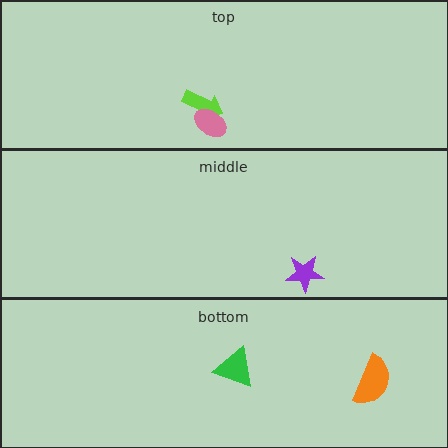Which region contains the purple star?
The middle region.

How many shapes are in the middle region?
1.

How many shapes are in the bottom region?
2.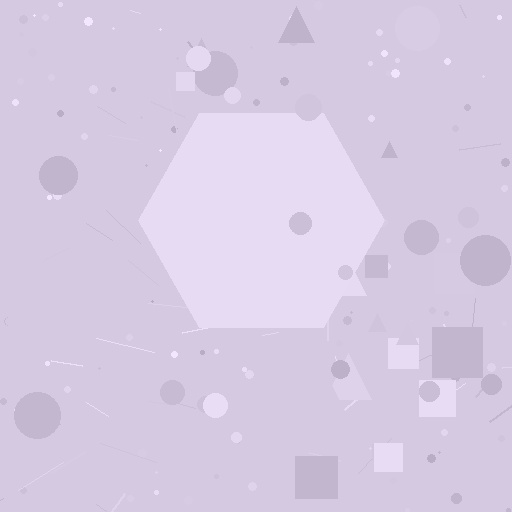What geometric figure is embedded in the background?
A hexagon is embedded in the background.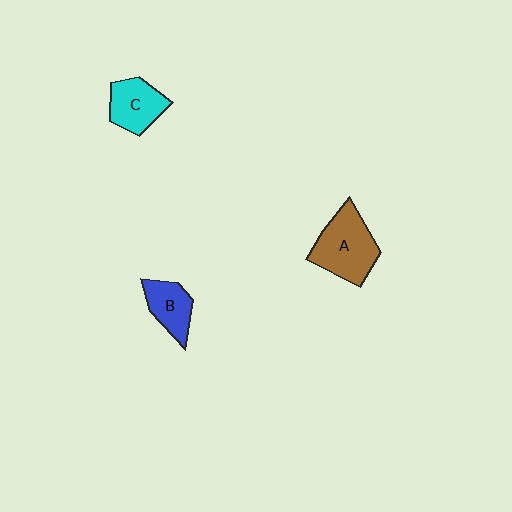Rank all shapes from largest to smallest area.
From largest to smallest: A (brown), C (cyan), B (blue).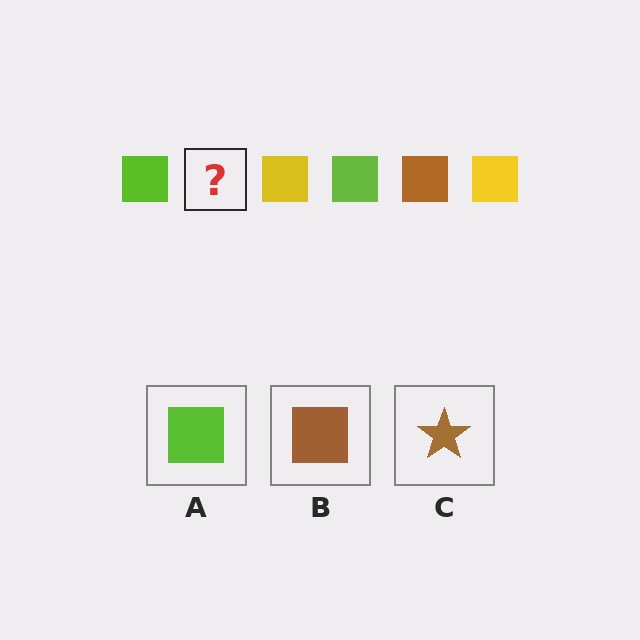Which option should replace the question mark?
Option B.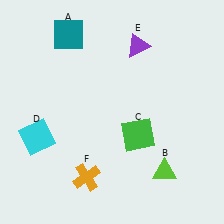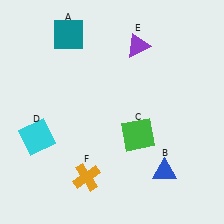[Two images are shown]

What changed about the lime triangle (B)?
In Image 1, B is lime. In Image 2, it changed to blue.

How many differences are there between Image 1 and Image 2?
There is 1 difference between the two images.